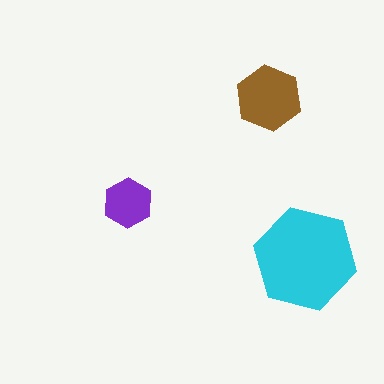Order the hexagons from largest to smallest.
the cyan one, the brown one, the purple one.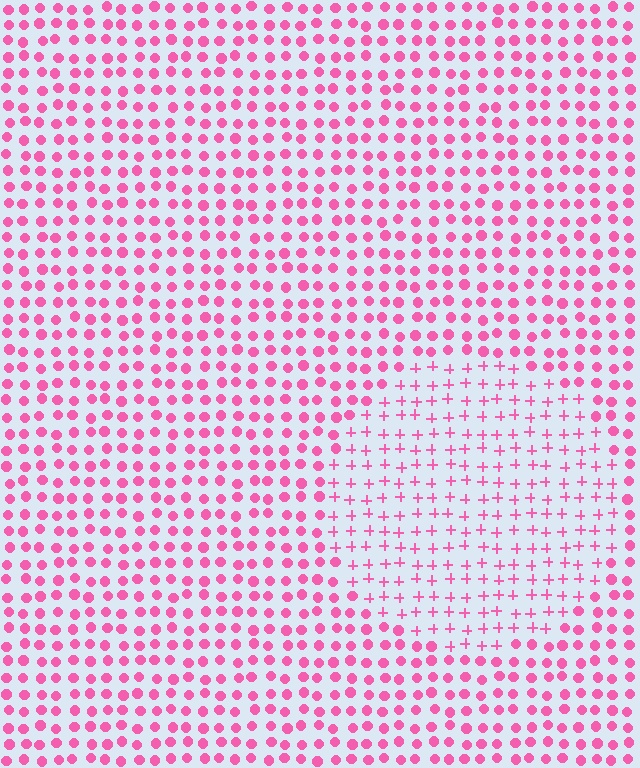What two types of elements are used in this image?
The image uses plus signs inside the circle region and circles outside it.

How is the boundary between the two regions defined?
The boundary is defined by a change in element shape: plus signs inside vs. circles outside. All elements share the same color and spacing.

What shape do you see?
I see a circle.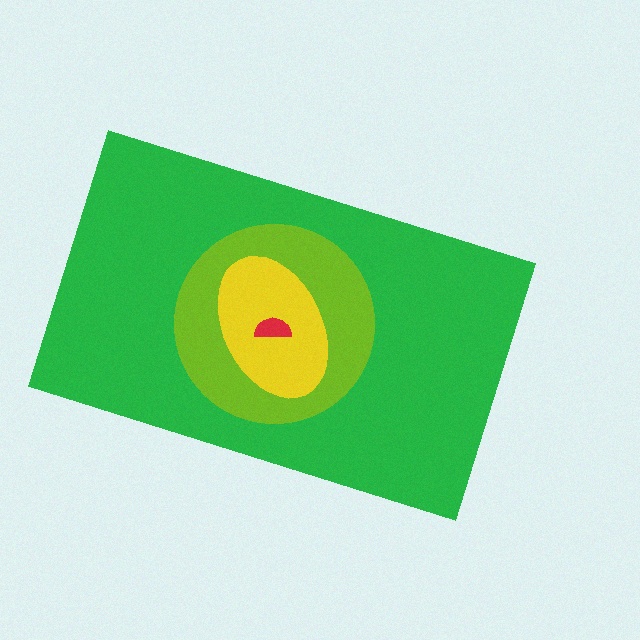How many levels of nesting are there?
4.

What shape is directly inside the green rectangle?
The lime circle.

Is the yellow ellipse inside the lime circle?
Yes.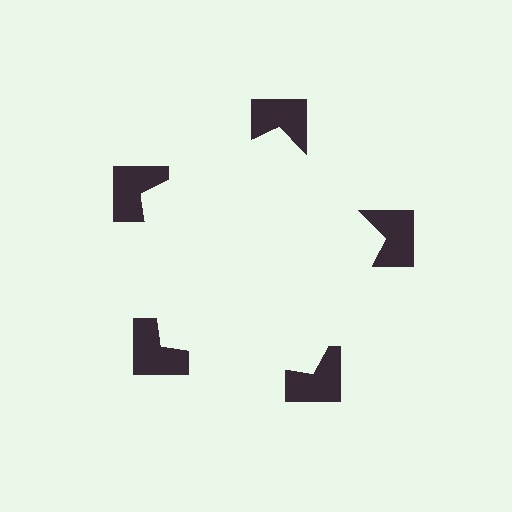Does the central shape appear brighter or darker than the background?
It typically appears slightly brighter than the background, even though no actual brightness change is drawn.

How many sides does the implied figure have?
5 sides.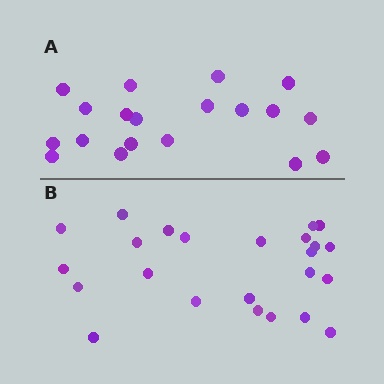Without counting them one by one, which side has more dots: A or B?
Region B (the bottom region) has more dots.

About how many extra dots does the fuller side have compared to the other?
Region B has about 5 more dots than region A.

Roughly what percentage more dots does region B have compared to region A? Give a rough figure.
About 25% more.